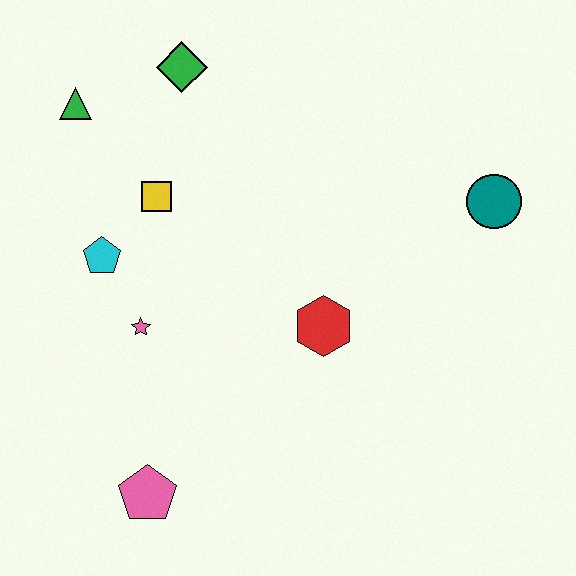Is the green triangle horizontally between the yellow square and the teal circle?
No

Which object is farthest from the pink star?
The teal circle is farthest from the pink star.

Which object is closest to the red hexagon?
The pink star is closest to the red hexagon.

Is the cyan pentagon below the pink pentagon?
No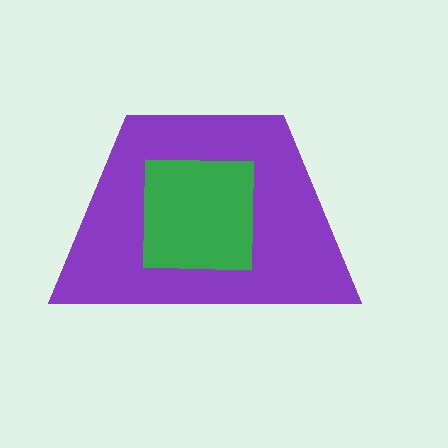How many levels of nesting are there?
2.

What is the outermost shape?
The purple trapezoid.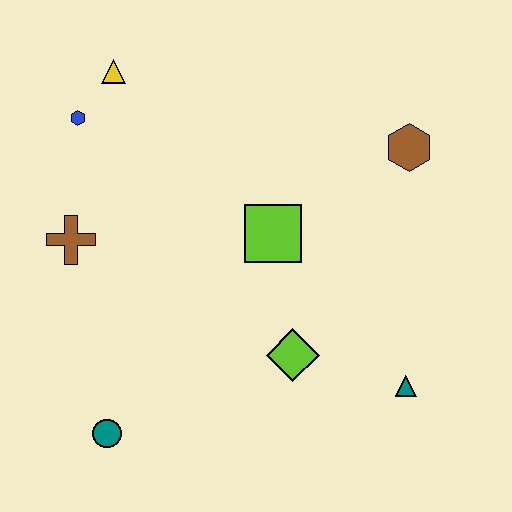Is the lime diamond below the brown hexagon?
Yes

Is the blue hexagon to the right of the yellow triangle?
No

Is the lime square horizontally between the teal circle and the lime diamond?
Yes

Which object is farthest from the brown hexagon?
The teal circle is farthest from the brown hexagon.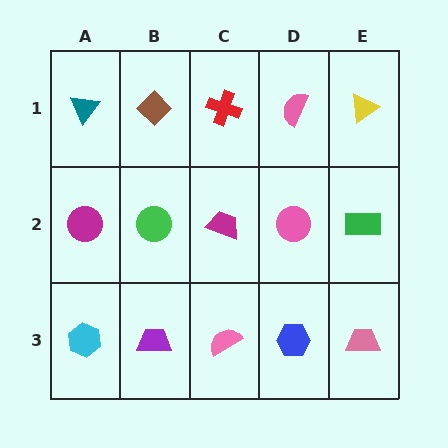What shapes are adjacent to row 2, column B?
A brown diamond (row 1, column B), a purple trapezoid (row 3, column B), a magenta circle (row 2, column A), a magenta trapezoid (row 2, column C).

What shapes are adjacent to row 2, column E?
A yellow triangle (row 1, column E), a pink trapezoid (row 3, column E), a pink circle (row 2, column D).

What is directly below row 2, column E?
A pink trapezoid.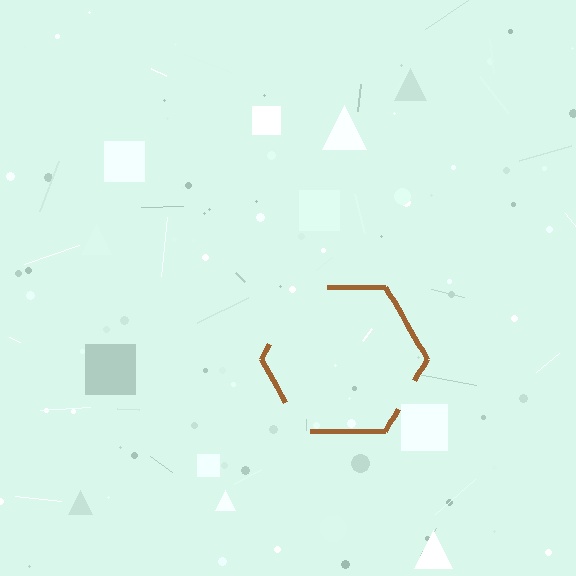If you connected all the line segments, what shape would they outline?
They would outline a hexagon.